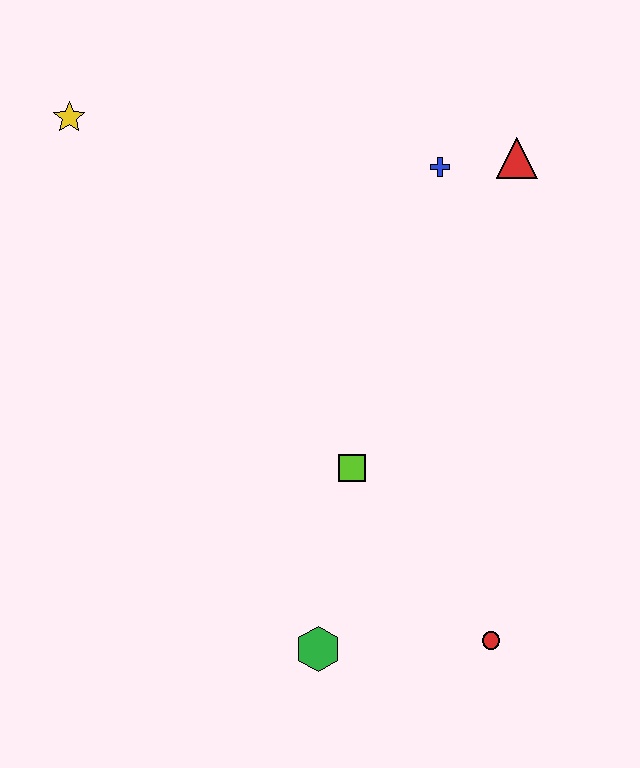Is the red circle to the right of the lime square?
Yes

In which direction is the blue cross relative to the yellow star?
The blue cross is to the right of the yellow star.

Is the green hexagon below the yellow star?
Yes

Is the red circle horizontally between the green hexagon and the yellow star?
No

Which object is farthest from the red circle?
The yellow star is farthest from the red circle.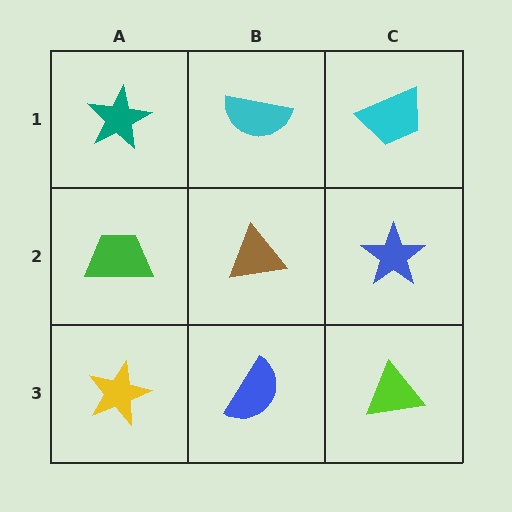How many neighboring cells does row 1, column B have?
3.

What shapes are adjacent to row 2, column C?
A cyan trapezoid (row 1, column C), a lime triangle (row 3, column C), a brown triangle (row 2, column B).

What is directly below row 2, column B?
A blue semicircle.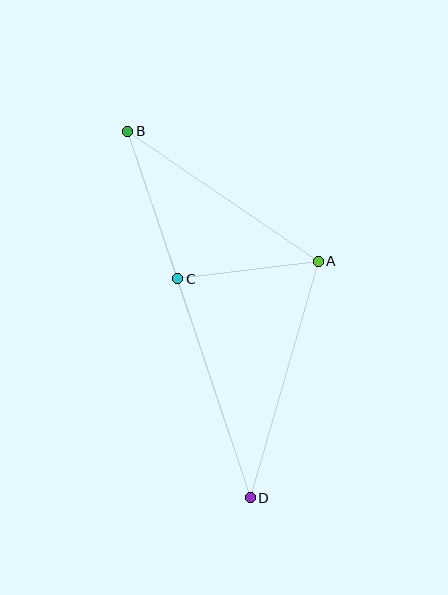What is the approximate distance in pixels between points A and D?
The distance between A and D is approximately 246 pixels.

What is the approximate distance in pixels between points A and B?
The distance between A and B is approximately 231 pixels.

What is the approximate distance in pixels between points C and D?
The distance between C and D is approximately 231 pixels.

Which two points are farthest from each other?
Points B and D are farthest from each other.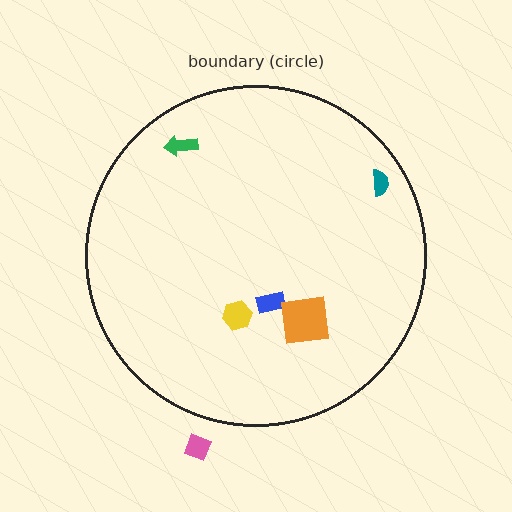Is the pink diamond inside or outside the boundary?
Outside.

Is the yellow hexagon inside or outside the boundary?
Inside.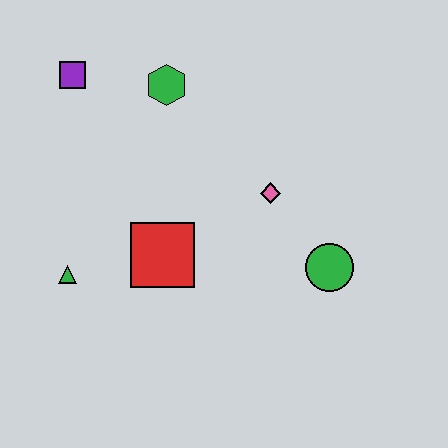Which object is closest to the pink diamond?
The green circle is closest to the pink diamond.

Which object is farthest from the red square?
The purple square is farthest from the red square.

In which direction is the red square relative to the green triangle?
The red square is to the right of the green triangle.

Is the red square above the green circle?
Yes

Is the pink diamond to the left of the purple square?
No